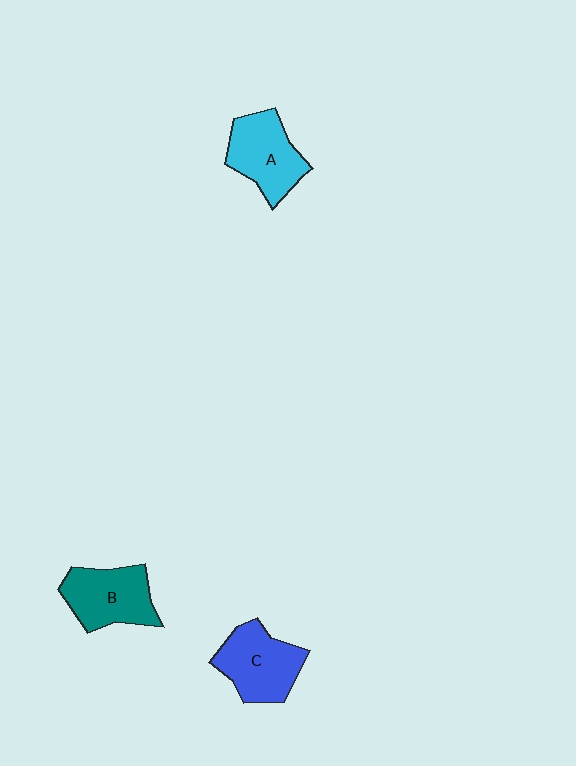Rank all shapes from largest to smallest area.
From largest to smallest: C (blue), B (teal), A (cyan).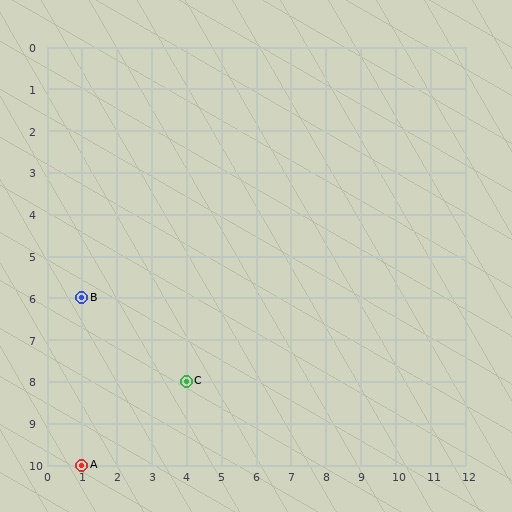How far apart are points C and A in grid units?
Points C and A are 3 columns and 2 rows apart (about 3.6 grid units diagonally).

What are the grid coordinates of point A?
Point A is at grid coordinates (1, 10).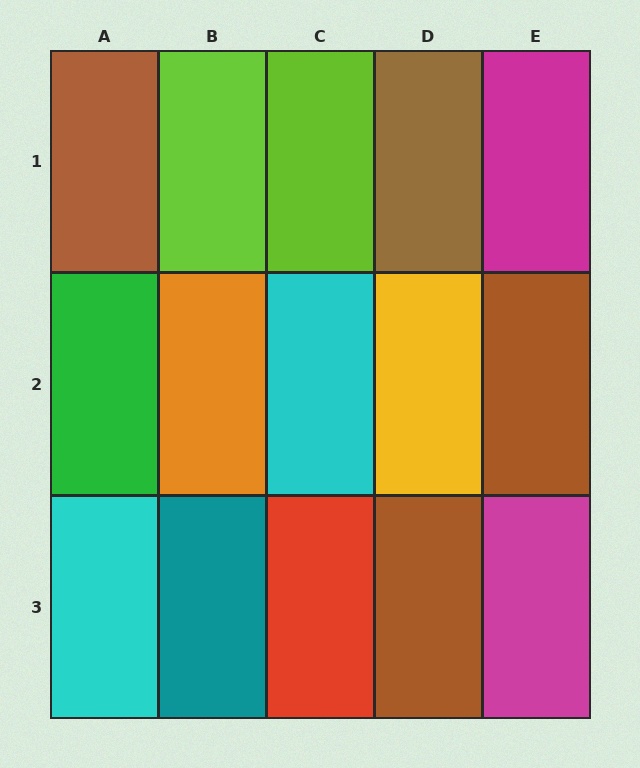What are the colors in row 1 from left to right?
Brown, lime, lime, brown, magenta.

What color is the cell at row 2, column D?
Yellow.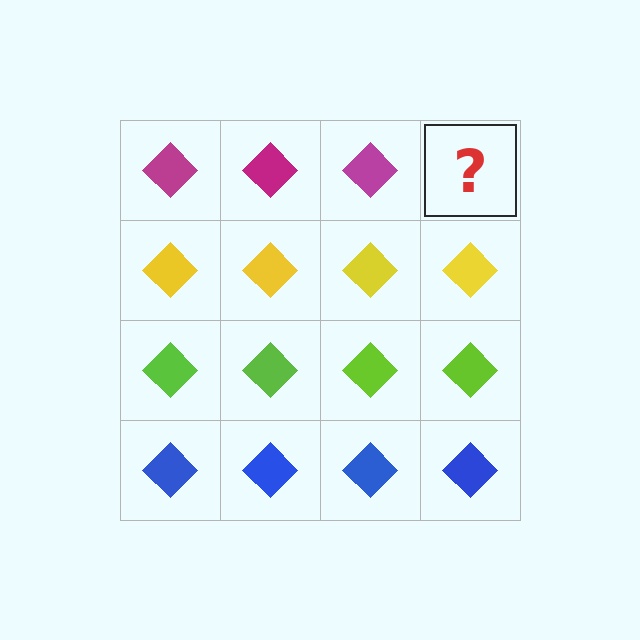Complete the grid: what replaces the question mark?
The question mark should be replaced with a magenta diamond.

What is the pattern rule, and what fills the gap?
The rule is that each row has a consistent color. The gap should be filled with a magenta diamond.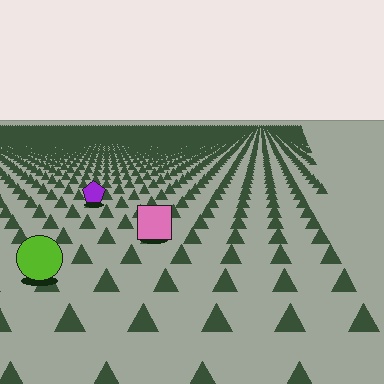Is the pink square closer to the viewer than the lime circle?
No. The lime circle is closer — you can tell from the texture gradient: the ground texture is coarser near it.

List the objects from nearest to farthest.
From nearest to farthest: the lime circle, the pink square, the purple pentagon.